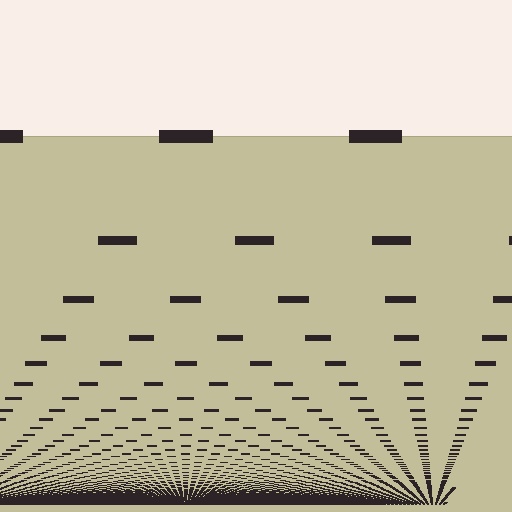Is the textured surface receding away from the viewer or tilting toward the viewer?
The surface appears to tilt toward the viewer. Texture elements get larger and sparser toward the top.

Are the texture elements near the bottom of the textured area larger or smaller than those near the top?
Smaller. The gradient is inverted — elements near the bottom are smaller and denser.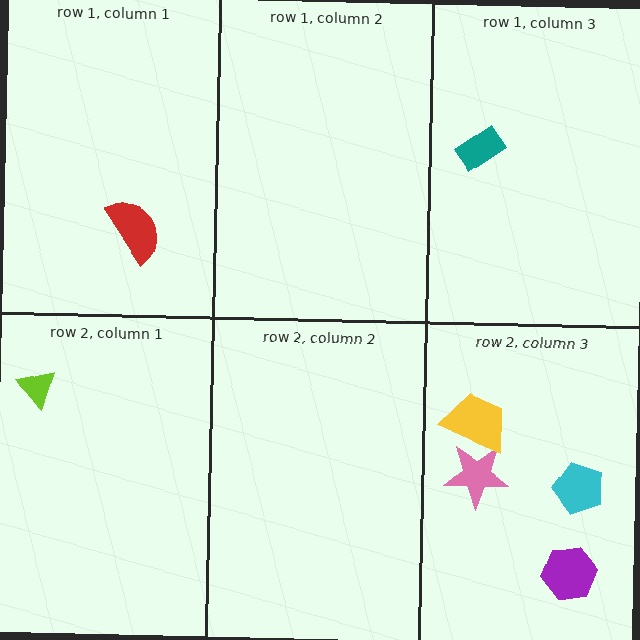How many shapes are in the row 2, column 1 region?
1.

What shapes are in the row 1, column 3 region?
The teal rectangle.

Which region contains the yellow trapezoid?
The row 2, column 3 region.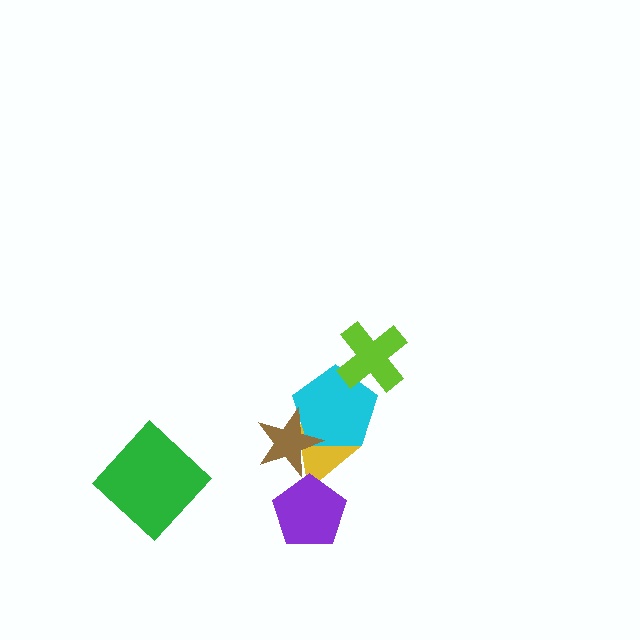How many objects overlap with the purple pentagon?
1 object overlaps with the purple pentagon.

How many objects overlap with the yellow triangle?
3 objects overlap with the yellow triangle.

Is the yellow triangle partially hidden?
Yes, it is partially covered by another shape.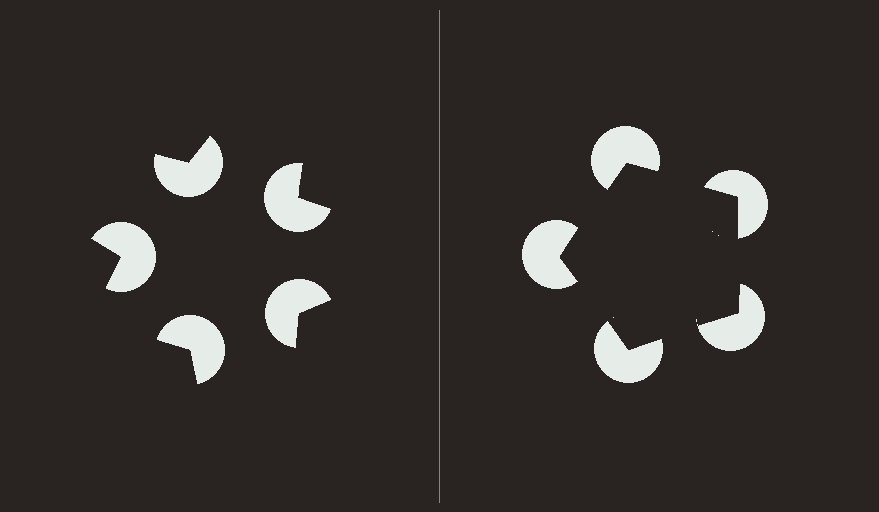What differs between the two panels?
The pac-man discs are positioned identically on both sides; only the wedge orientations differ. On the right they align to a pentagon; on the left they are misaligned.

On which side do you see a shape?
An illusory pentagon appears on the right side. On the left side the wedge cuts are rotated, so no coherent shape forms.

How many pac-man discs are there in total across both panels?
10 — 5 on each side.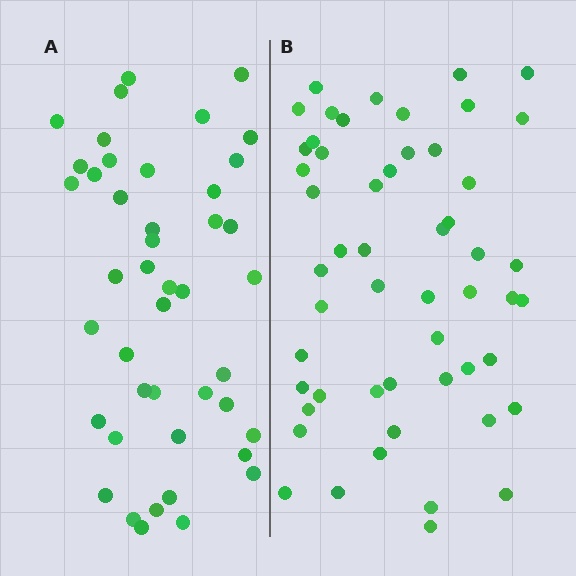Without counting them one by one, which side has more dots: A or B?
Region B (the right region) has more dots.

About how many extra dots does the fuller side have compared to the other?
Region B has roughly 8 or so more dots than region A.